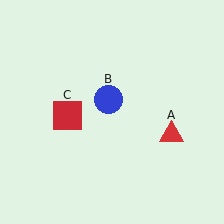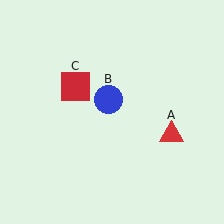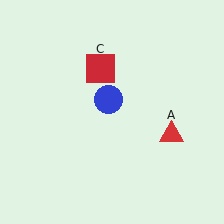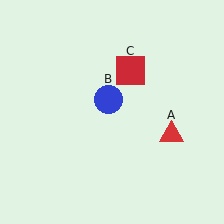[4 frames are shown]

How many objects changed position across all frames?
1 object changed position: red square (object C).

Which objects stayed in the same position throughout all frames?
Red triangle (object A) and blue circle (object B) remained stationary.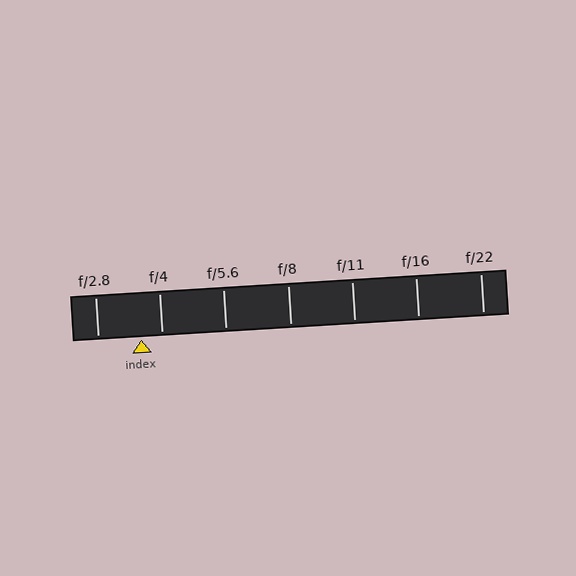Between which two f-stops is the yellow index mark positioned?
The index mark is between f/2.8 and f/4.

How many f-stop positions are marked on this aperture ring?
There are 7 f-stop positions marked.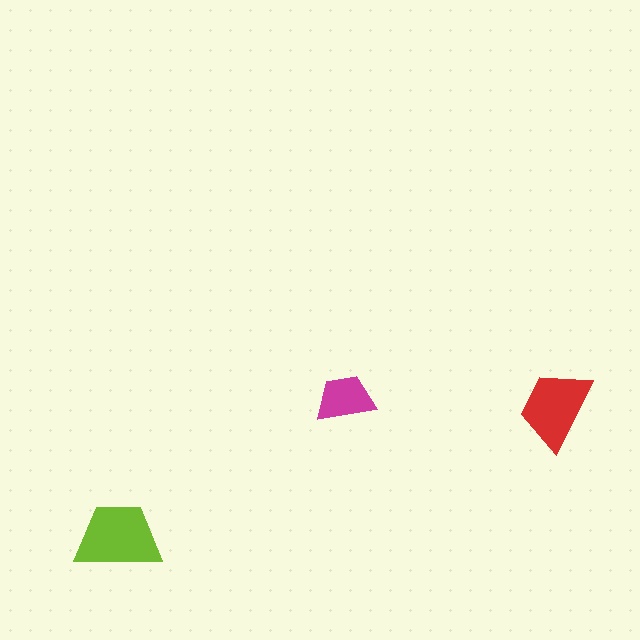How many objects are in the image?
There are 3 objects in the image.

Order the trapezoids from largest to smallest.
the lime one, the red one, the magenta one.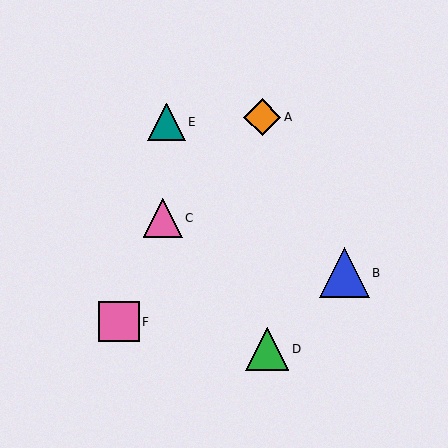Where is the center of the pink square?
The center of the pink square is at (119, 322).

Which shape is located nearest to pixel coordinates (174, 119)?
The teal triangle (labeled E) at (167, 122) is nearest to that location.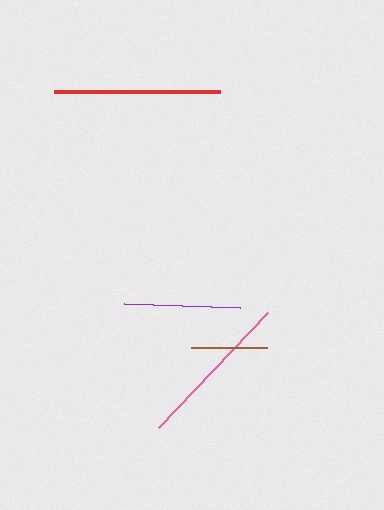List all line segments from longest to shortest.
From longest to shortest: red, pink, purple, brown.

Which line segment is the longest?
The red line is the longest at approximately 166 pixels.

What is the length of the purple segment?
The purple segment is approximately 116 pixels long.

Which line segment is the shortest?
The brown line is the shortest at approximately 76 pixels.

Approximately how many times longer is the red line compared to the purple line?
The red line is approximately 1.4 times the length of the purple line.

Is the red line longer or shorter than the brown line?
The red line is longer than the brown line.